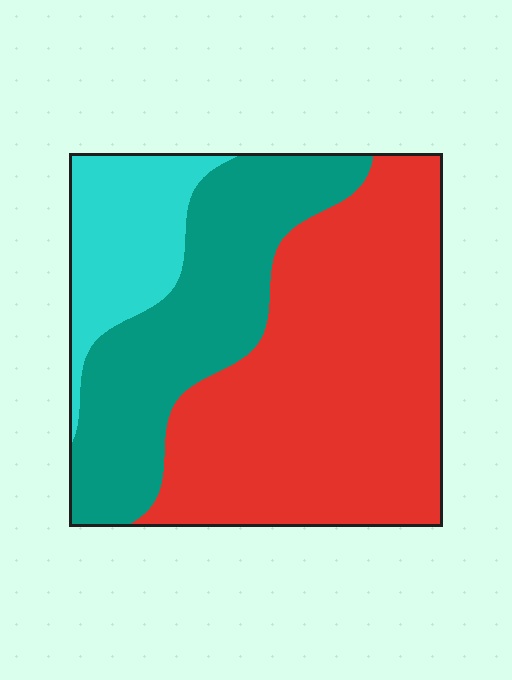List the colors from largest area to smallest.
From largest to smallest: red, teal, cyan.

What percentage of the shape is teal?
Teal takes up about one third (1/3) of the shape.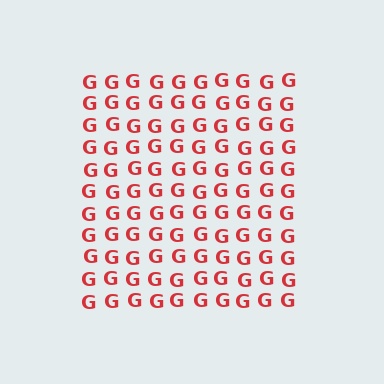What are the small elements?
The small elements are letter G's.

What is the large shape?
The large shape is a square.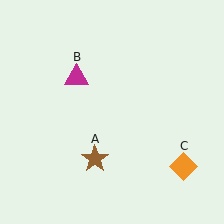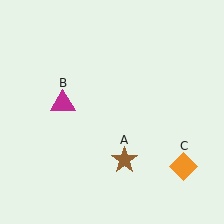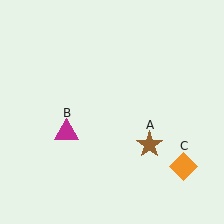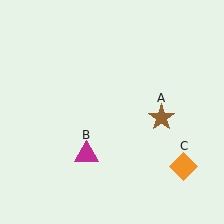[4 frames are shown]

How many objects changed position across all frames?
2 objects changed position: brown star (object A), magenta triangle (object B).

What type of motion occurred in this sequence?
The brown star (object A), magenta triangle (object B) rotated counterclockwise around the center of the scene.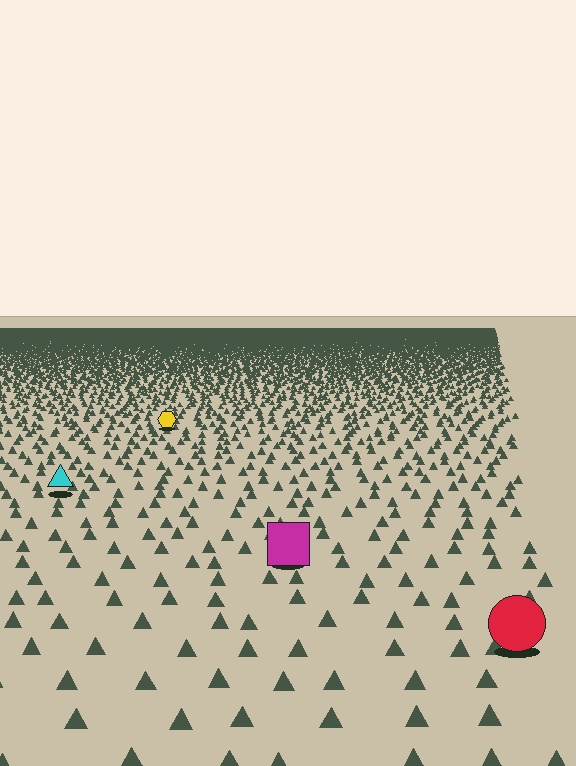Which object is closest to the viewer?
The red circle is closest. The texture marks near it are larger and more spread out.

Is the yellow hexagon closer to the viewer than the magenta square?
No. The magenta square is closer — you can tell from the texture gradient: the ground texture is coarser near it.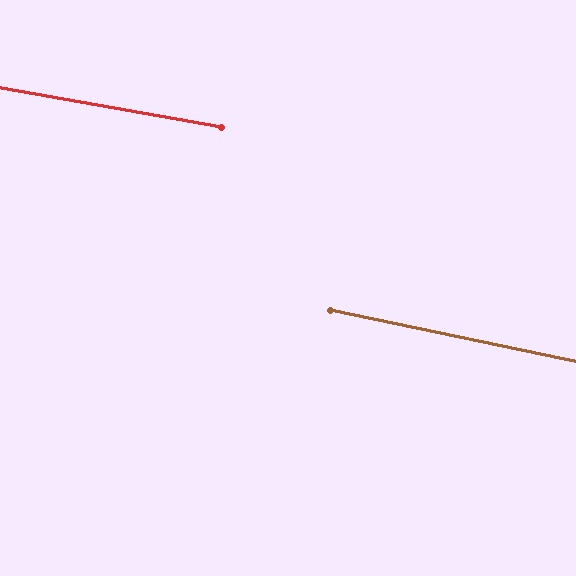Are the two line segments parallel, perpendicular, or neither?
Parallel — their directions differ by only 1.7°.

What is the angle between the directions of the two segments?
Approximately 2 degrees.